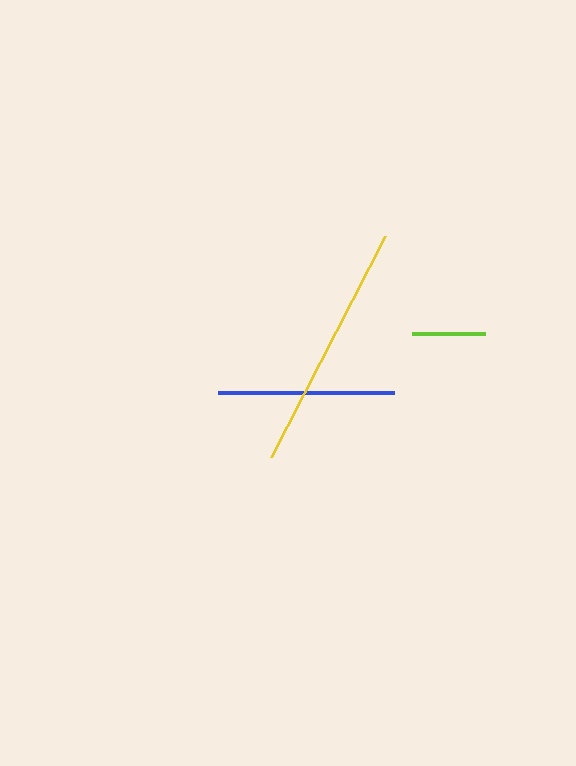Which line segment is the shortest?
The lime line is the shortest at approximately 72 pixels.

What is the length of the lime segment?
The lime segment is approximately 72 pixels long.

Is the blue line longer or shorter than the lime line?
The blue line is longer than the lime line.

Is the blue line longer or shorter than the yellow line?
The yellow line is longer than the blue line.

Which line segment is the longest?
The yellow line is the longest at approximately 248 pixels.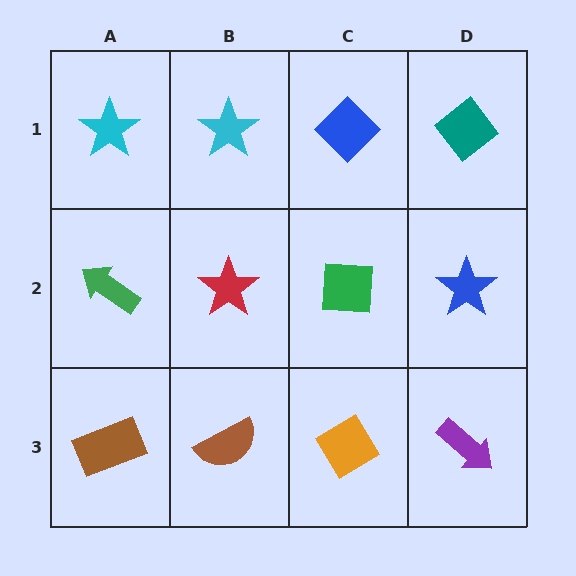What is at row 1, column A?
A cyan star.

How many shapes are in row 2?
4 shapes.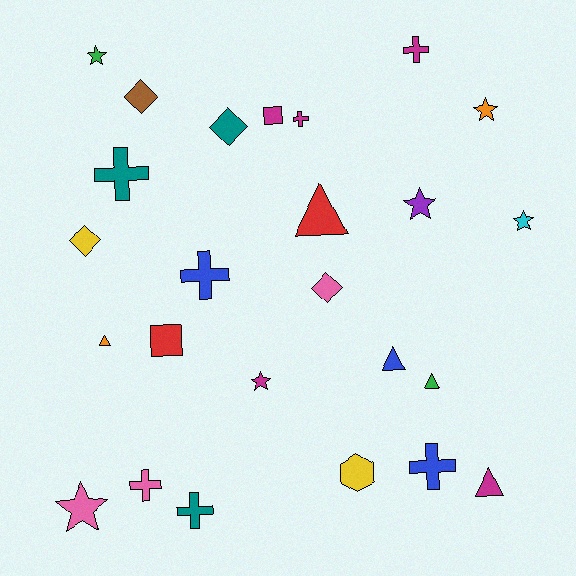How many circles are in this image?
There are no circles.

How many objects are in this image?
There are 25 objects.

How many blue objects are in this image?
There are 3 blue objects.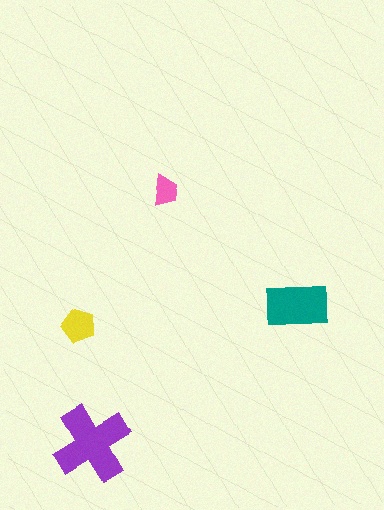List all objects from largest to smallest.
The purple cross, the teal rectangle, the yellow pentagon, the pink trapezoid.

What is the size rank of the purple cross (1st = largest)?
1st.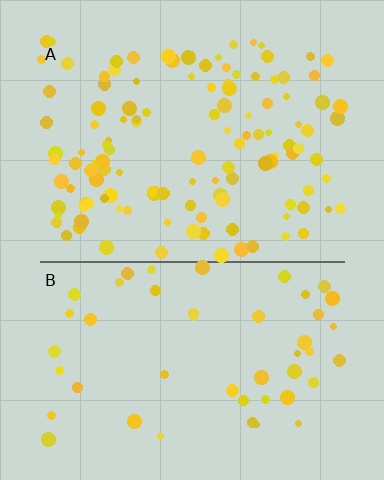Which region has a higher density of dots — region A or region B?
A (the top).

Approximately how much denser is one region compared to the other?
Approximately 2.5× — region A over region B.